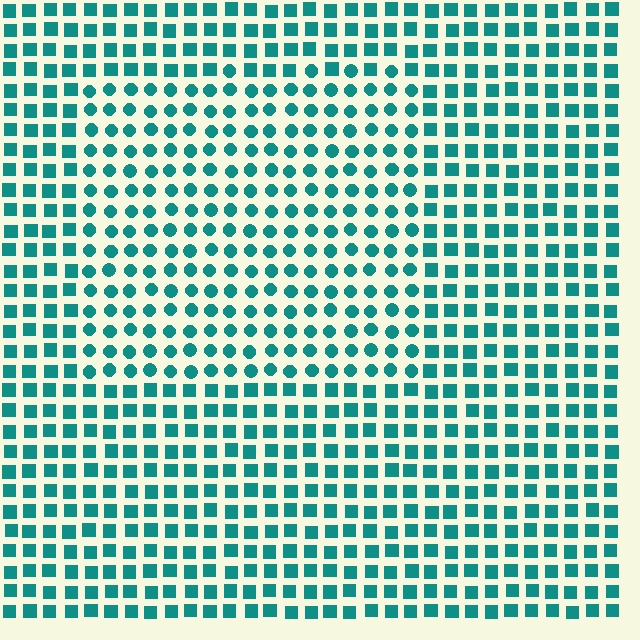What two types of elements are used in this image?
The image uses circles inside the rectangle region and squares outside it.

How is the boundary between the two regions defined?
The boundary is defined by a change in element shape: circles inside vs. squares outside. All elements share the same color and spacing.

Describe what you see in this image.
The image is filled with small teal elements arranged in a uniform grid. A rectangle-shaped region contains circles, while the surrounding area contains squares. The boundary is defined purely by the change in element shape.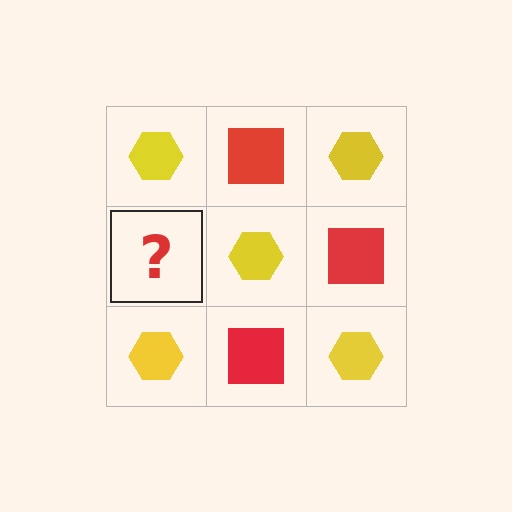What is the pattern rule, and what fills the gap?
The rule is that it alternates yellow hexagon and red square in a checkerboard pattern. The gap should be filled with a red square.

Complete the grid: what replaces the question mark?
The question mark should be replaced with a red square.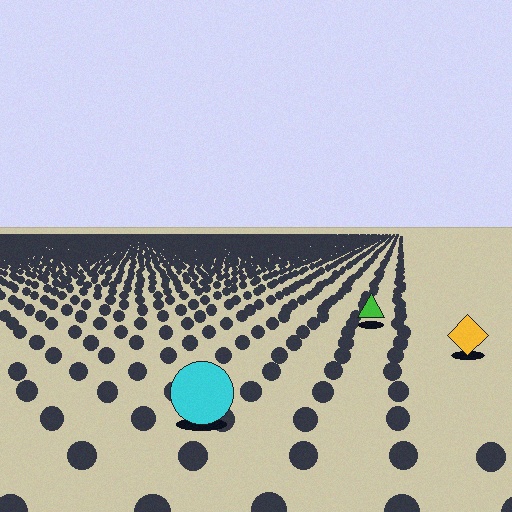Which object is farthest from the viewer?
The green triangle is farthest from the viewer. It appears smaller and the ground texture around it is denser.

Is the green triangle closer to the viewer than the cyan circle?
No. The cyan circle is closer — you can tell from the texture gradient: the ground texture is coarser near it.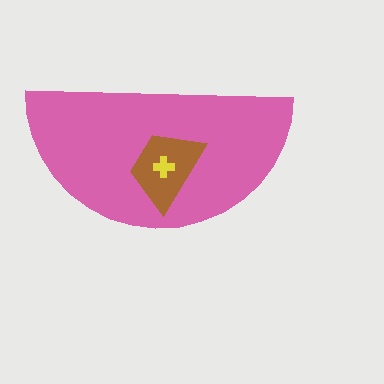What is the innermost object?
The yellow cross.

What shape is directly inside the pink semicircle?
The brown trapezoid.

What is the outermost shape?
The pink semicircle.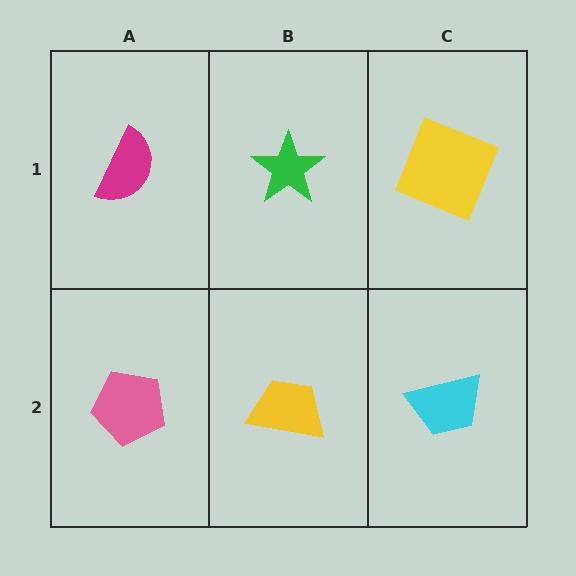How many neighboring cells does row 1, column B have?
3.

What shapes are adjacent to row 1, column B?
A yellow trapezoid (row 2, column B), a magenta semicircle (row 1, column A), a yellow square (row 1, column C).